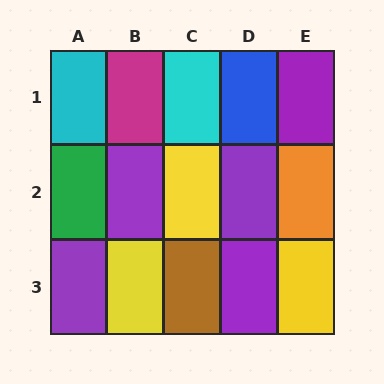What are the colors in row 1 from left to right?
Cyan, magenta, cyan, blue, purple.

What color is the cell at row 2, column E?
Orange.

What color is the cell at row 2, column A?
Green.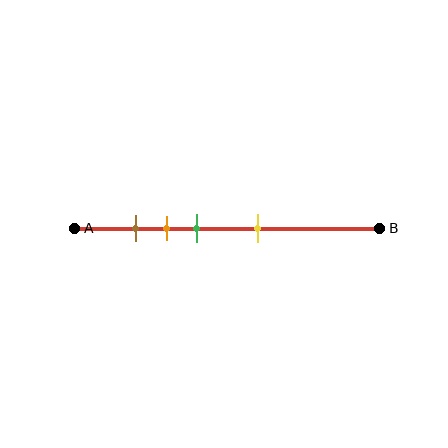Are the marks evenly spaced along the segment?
No, the marks are not evenly spaced.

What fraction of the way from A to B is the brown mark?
The brown mark is approximately 20% (0.2) of the way from A to B.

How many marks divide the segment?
There are 4 marks dividing the segment.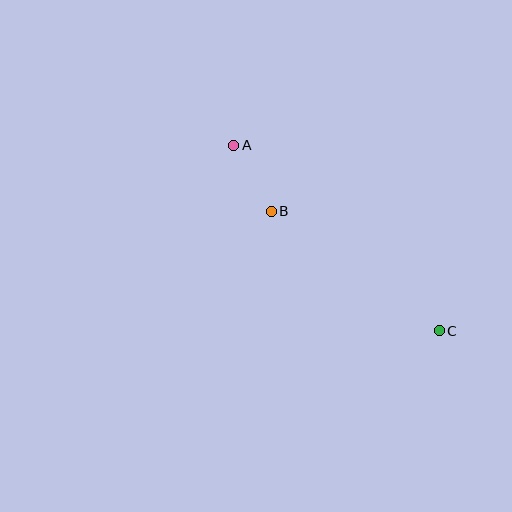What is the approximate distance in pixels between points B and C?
The distance between B and C is approximately 206 pixels.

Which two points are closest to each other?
Points A and B are closest to each other.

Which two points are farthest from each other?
Points A and C are farthest from each other.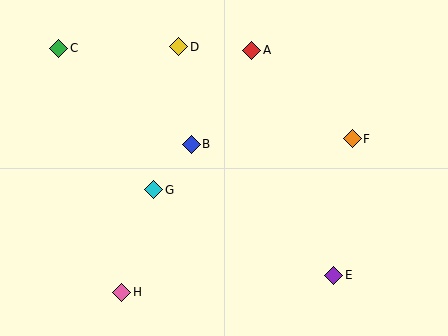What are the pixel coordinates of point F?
Point F is at (352, 139).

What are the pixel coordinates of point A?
Point A is at (252, 50).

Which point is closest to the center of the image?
Point B at (191, 144) is closest to the center.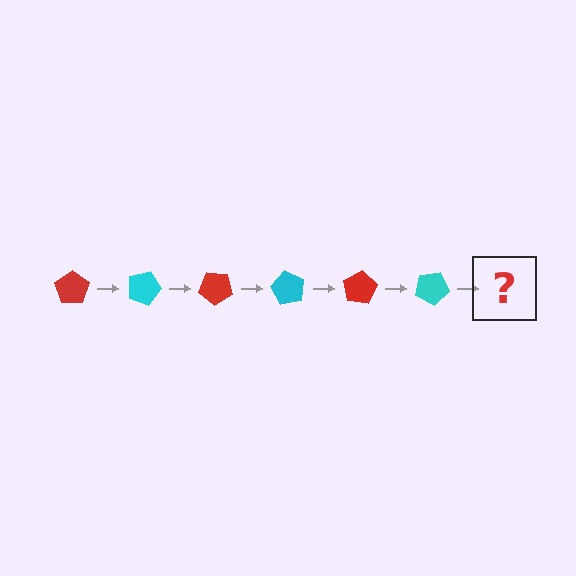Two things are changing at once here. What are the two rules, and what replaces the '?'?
The two rules are that it rotates 20 degrees each step and the color cycles through red and cyan. The '?' should be a red pentagon, rotated 120 degrees from the start.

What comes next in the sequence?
The next element should be a red pentagon, rotated 120 degrees from the start.